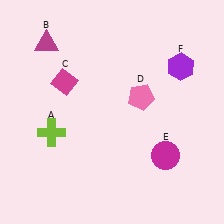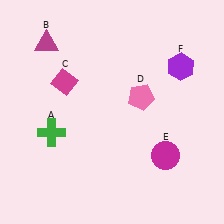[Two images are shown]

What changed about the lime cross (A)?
In Image 1, A is lime. In Image 2, it changed to green.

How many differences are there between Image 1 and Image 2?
There is 1 difference between the two images.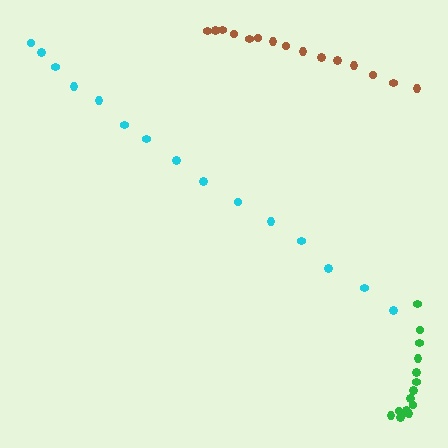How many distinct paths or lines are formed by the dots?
There are 3 distinct paths.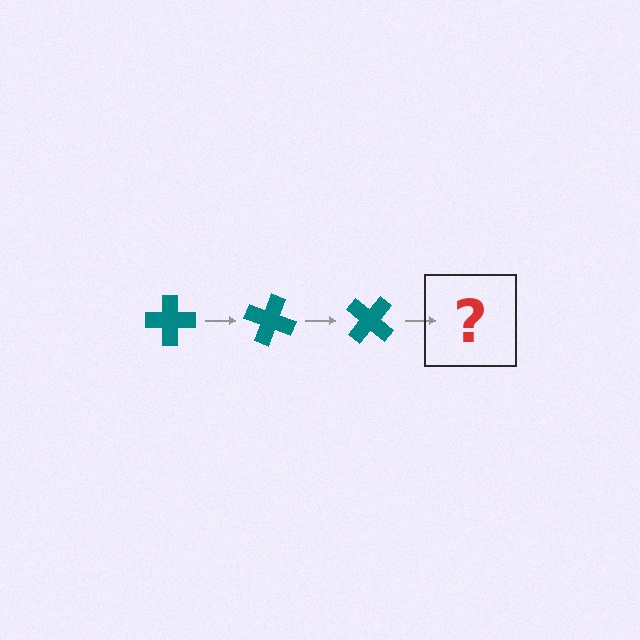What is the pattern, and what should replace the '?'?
The pattern is that the cross rotates 20 degrees each step. The '?' should be a teal cross rotated 60 degrees.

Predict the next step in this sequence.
The next step is a teal cross rotated 60 degrees.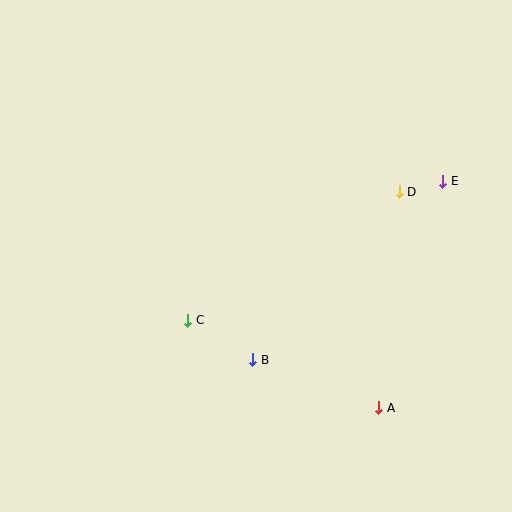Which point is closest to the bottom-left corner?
Point C is closest to the bottom-left corner.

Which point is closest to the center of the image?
Point C at (188, 320) is closest to the center.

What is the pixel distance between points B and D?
The distance between B and D is 223 pixels.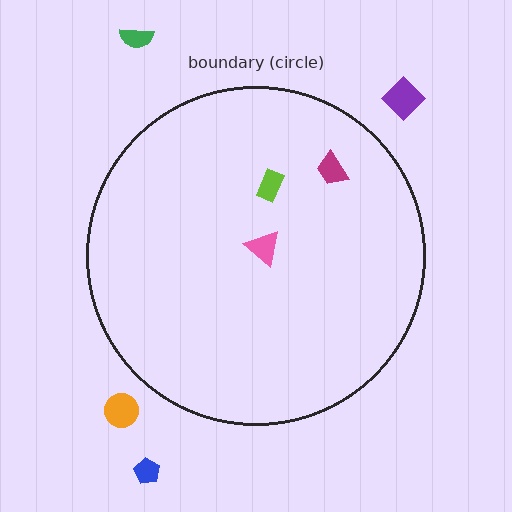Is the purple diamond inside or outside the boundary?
Outside.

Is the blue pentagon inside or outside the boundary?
Outside.